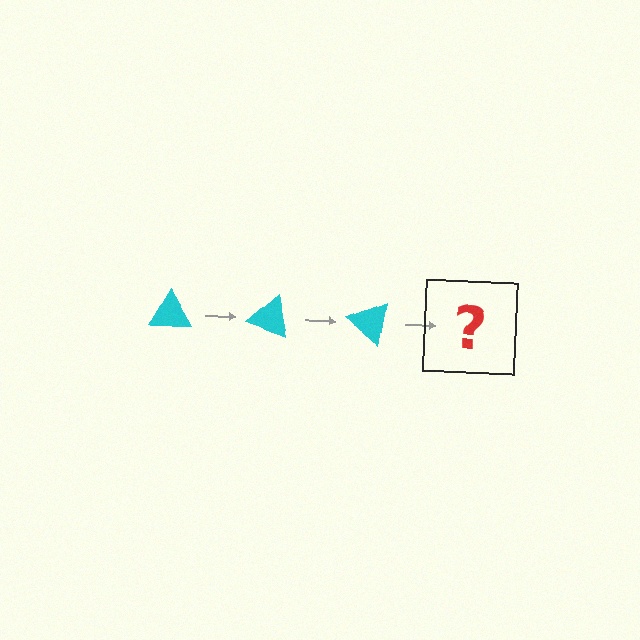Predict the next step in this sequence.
The next step is a cyan triangle rotated 60 degrees.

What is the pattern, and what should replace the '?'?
The pattern is that the triangle rotates 20 degrees each step. The '?' should be a cyan triangle rotated 60 degrees.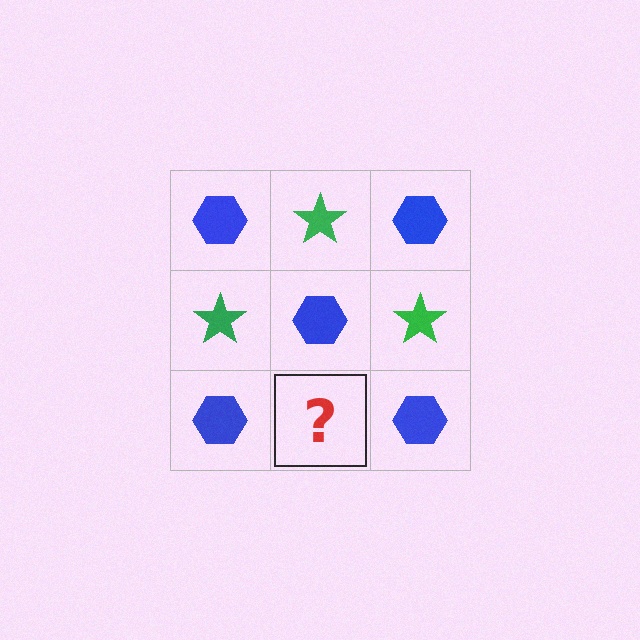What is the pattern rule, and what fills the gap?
The rule is that it alternates blue hexagon and green star in a checkerboard pattern. The gap should be filled with a green star.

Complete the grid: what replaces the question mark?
The question mark should be replaced with a green star.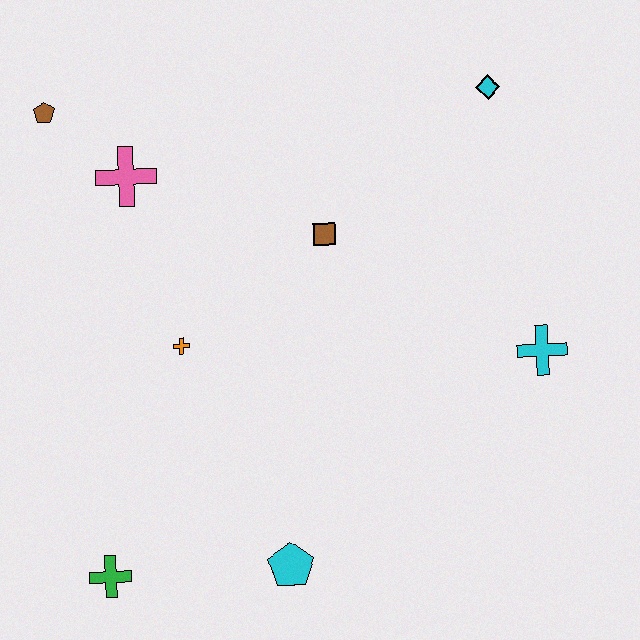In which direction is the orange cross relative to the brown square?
The orange cross is to the left of the brown square.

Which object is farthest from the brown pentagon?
The cyan cross is farthest from the brown pentagon.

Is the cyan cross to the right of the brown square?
Yes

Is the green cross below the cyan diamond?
Yes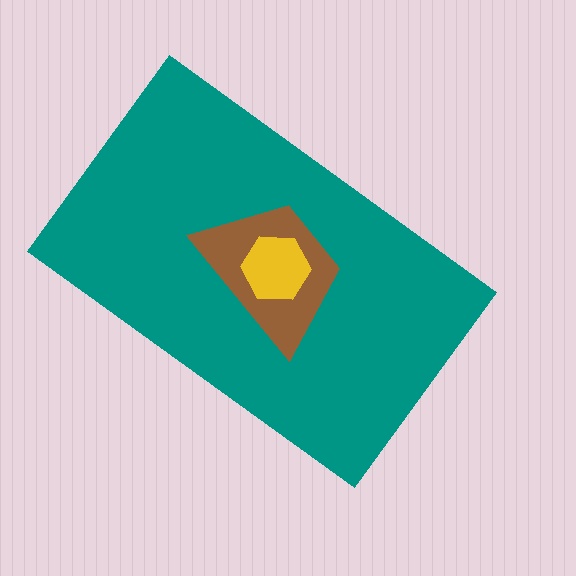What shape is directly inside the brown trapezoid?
The yellow hexagon.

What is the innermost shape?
The yellow hexagon.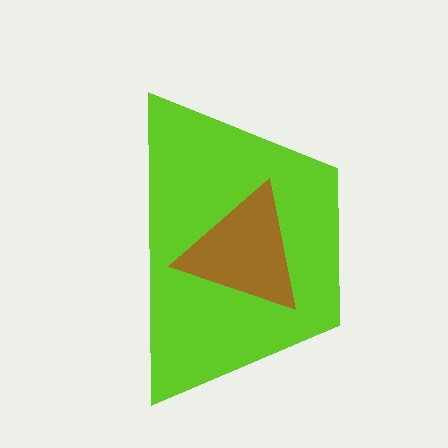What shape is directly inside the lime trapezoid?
The brown triangle.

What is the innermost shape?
The brown triangle.